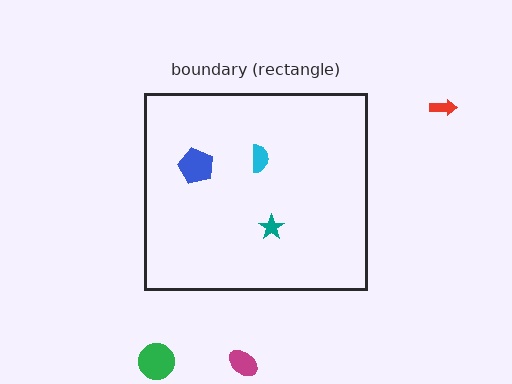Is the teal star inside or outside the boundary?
Inside.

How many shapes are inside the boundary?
3 inside, 3 outside.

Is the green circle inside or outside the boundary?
Outside.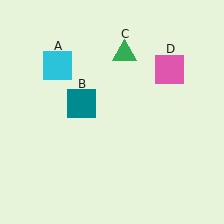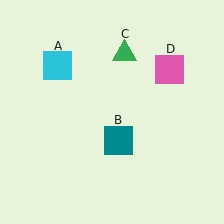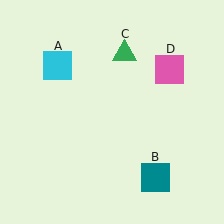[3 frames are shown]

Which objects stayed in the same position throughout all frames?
Cyan square (object A) and green triangle (object C) and pink square (object D) remained stationary.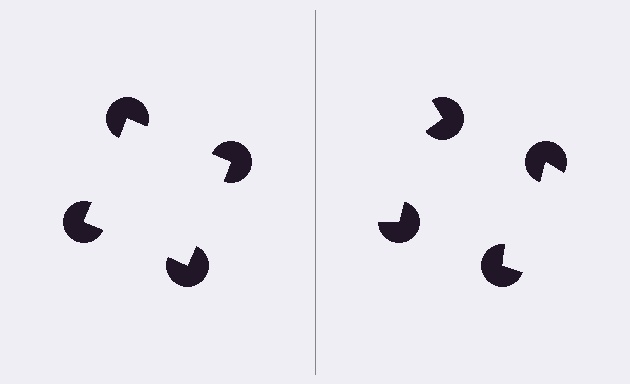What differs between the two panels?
The pac-man discs are positioned identically on both sides; only the wedge orientations differ. On the left they align to a square; on the right they are misaligned.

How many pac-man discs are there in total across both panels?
8 — 4 on each side.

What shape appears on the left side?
An illusory square.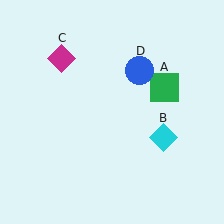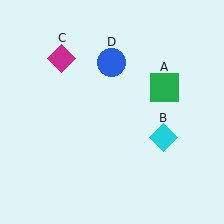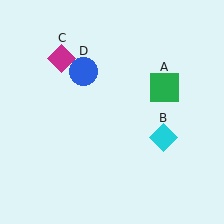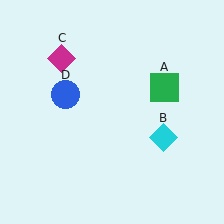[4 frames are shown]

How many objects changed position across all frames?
1 object changed position: blue circle (object D).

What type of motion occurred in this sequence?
The blue circle (object D) rotated counterclockwise around the center of the scene.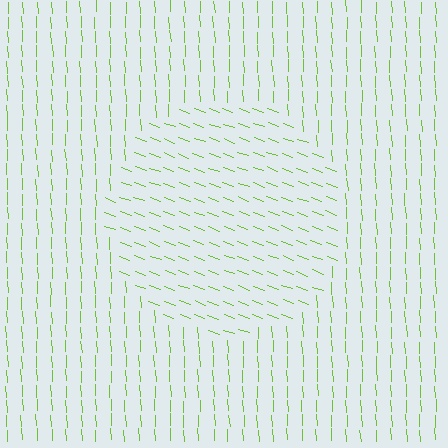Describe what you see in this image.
The image is filled with small lime line segments. A circle region in the image has lines oriented differently from the surrounding lines, creating a visible texture boundary.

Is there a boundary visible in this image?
Yes, there is a texture boundary formed by a change in line orientation.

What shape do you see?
I see a circle.